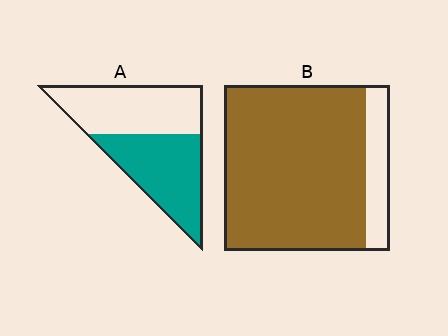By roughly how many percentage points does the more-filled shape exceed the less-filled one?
By roughly 35 percentage points (B over A).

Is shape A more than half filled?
Roughly half.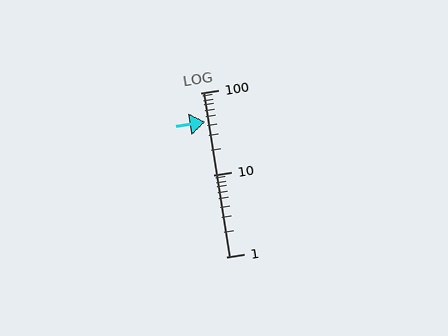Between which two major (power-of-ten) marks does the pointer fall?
The pointer is between 10 and 100.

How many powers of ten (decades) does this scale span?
The scale spans 2 decades, from 1 to 100.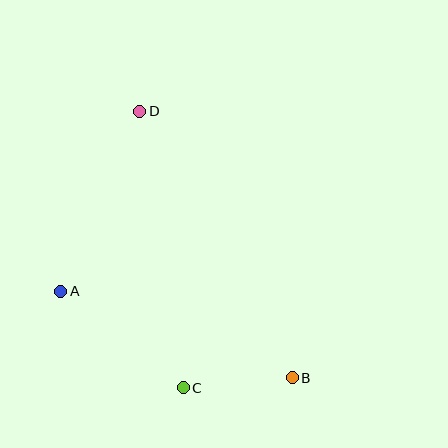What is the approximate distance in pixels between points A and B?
The distance between A and B is approximately 247 pixels.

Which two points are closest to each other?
Points B and C are closest to each other.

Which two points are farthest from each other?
Points B and D are farthest from each other.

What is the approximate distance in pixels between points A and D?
The distance between A and D is approximately 197 pixels.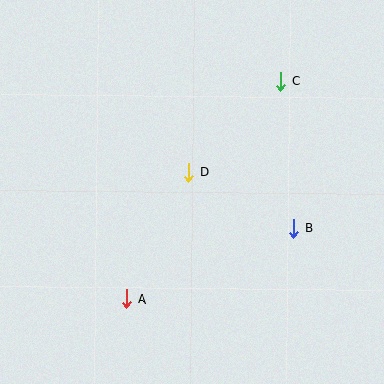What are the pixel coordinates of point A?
Point A is at (127, 299).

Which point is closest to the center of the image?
Point D at (189, 172) is closest to the center.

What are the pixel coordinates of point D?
Point D is at (189, 172).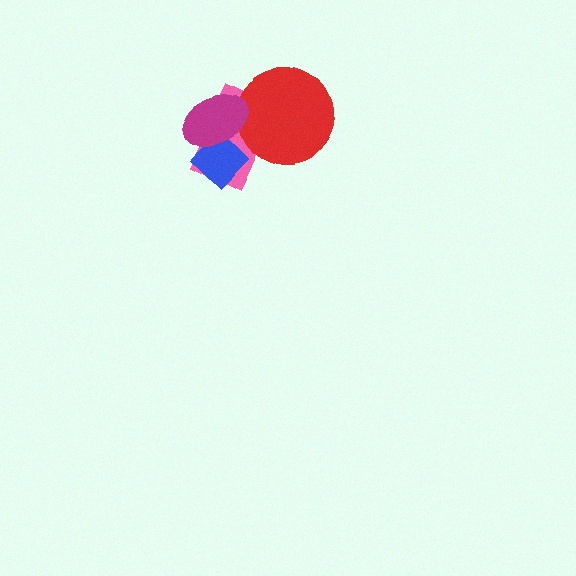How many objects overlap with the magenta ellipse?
3 objects overlap with the magenta ellipse.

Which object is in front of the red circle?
The magenta ellipse is in front of the red circle.